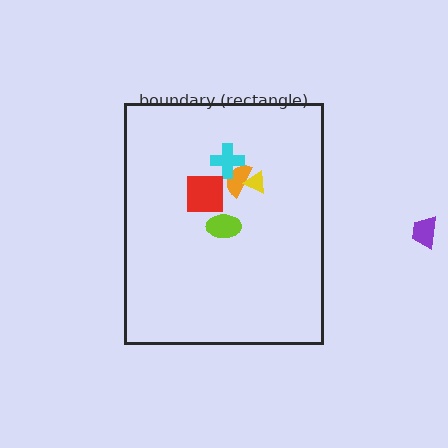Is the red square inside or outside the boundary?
Inside.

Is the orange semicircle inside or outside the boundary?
Inside.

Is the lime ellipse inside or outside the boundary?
Inside.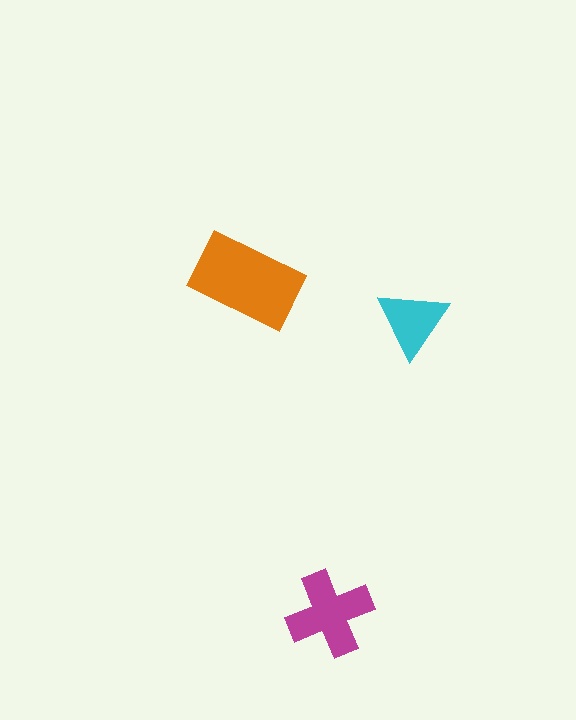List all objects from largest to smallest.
The orange rectangle, the magenta cross, the cyan triangle.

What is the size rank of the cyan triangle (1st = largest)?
3rd.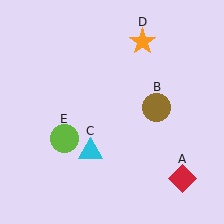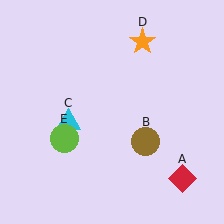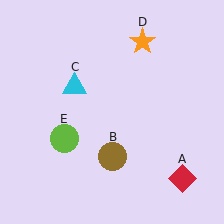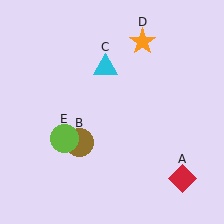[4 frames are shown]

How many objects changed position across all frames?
2 objects changed position: brown circle (object B), cyan triangle (object C).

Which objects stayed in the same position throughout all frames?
Red diamond (object A) and orange star (object D) and lime circle (object E) remained stationary.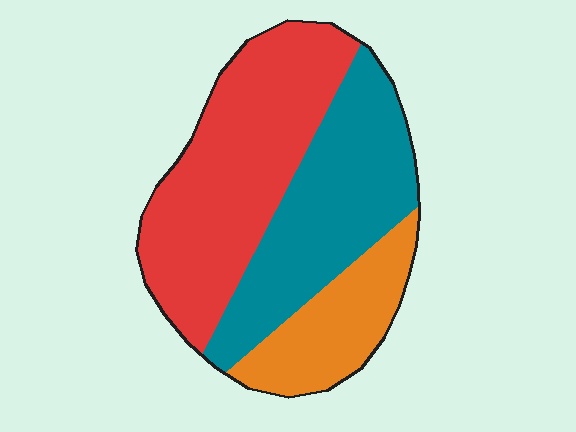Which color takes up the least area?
Orange, at roughly 20%.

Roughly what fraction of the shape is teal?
Teal takes up about three eighths (3/8) of the shape.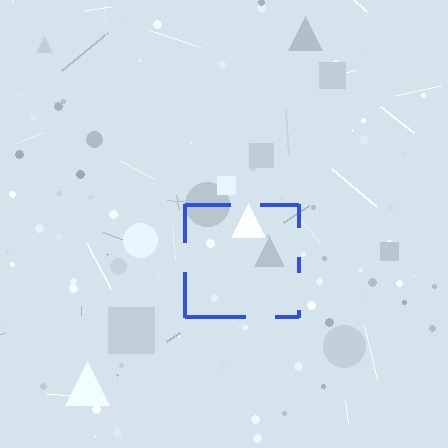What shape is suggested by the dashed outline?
The dashed outline suggests a square.